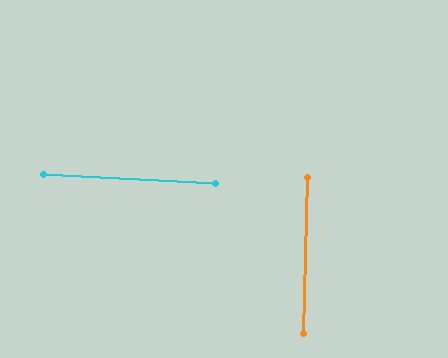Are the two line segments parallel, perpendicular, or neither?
Perpendicular — they meet at approximately 88°.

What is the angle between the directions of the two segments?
Approximately 88 degrees.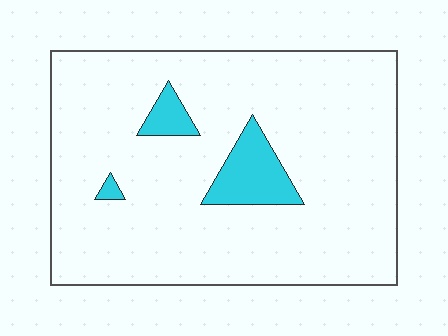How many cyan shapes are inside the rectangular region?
3.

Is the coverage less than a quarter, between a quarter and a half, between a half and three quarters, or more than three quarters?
Less than a quarter.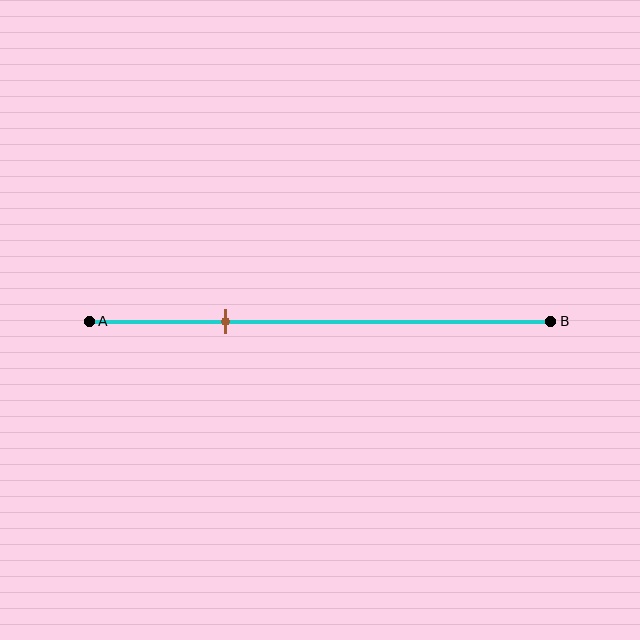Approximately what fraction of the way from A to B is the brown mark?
The brown mark is approximately 30% of the way from A to B.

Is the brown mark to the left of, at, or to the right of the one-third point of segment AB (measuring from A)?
The brown mark is to the left of the one-third point of segment AB.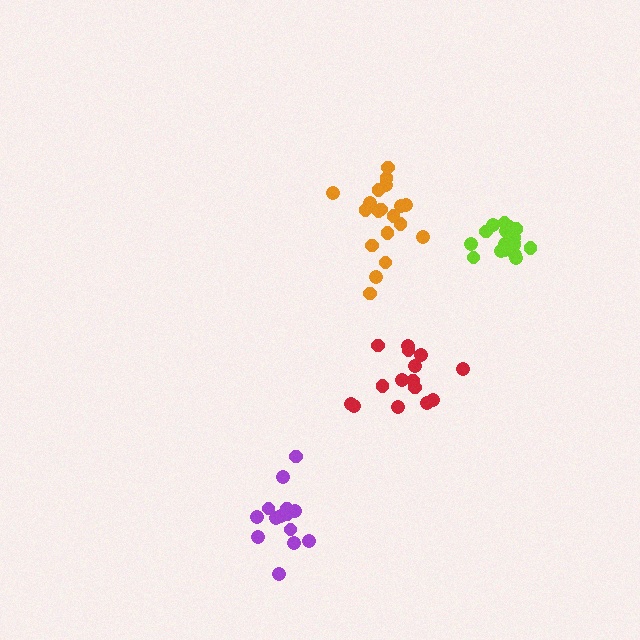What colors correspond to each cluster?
The clusters are colored: orange, purple, red, lime.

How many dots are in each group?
Group 1: 19 dots, Group 2: 15 dots, Group 3: 15 dots, Group 4: 17 dots (66 total).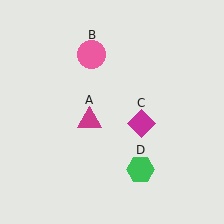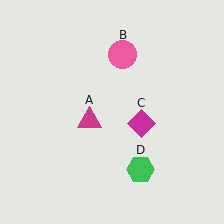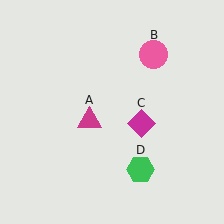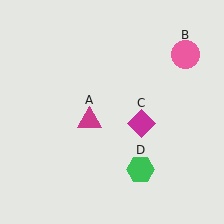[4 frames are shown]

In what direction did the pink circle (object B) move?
The pink circle (object B) moved right.